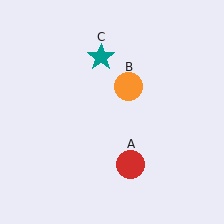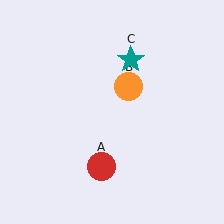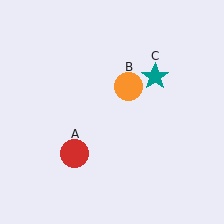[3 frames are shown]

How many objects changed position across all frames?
2 objects changed position: red circle (object A), teal star (object C).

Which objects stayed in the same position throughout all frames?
Orange circle (object B) remained stationary.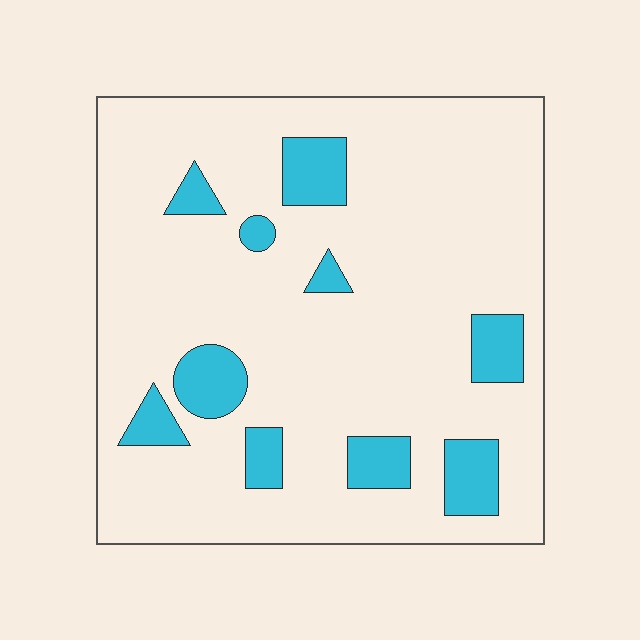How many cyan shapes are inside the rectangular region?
10.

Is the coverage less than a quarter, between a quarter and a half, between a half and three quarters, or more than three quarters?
Less than a quarter.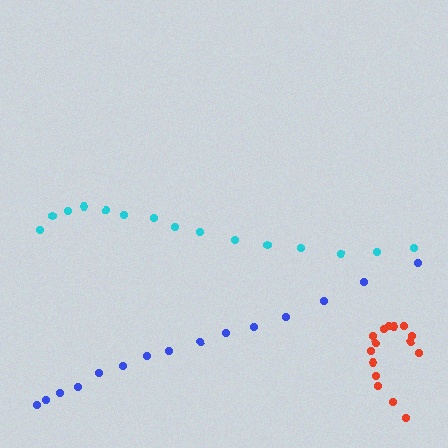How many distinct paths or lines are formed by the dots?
There are 3 distinct paths.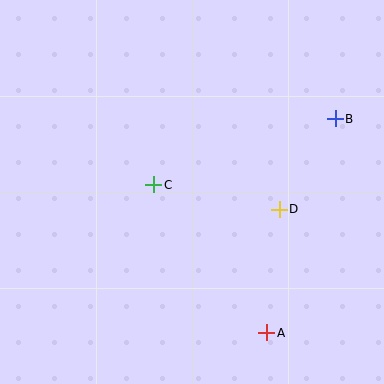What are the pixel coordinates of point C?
Point C is at (154, 185).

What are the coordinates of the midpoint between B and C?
The midpoint between B and C is at (244, 152).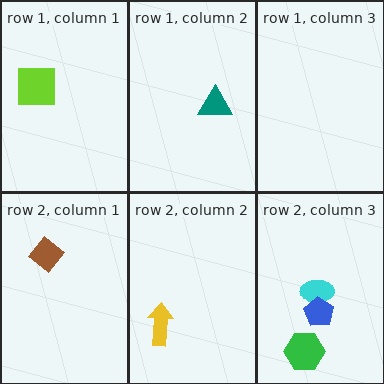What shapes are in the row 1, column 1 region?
The lime square.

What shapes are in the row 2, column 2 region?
The yellow arrow.